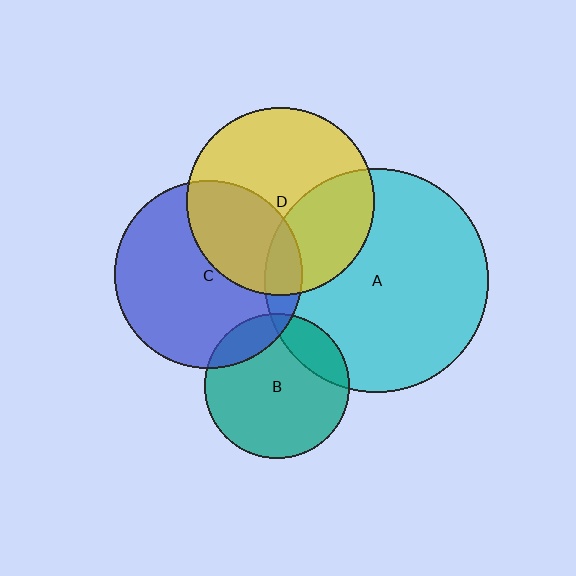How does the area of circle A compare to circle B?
Approximately 2.4 times.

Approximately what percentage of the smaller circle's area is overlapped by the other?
Approximately 15%.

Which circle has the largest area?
Circle A (cyan).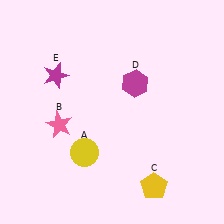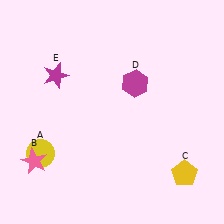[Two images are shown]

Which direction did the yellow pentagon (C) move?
The yellow pentagon (C) moved right.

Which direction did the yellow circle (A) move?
The yellow circle (A) moved left.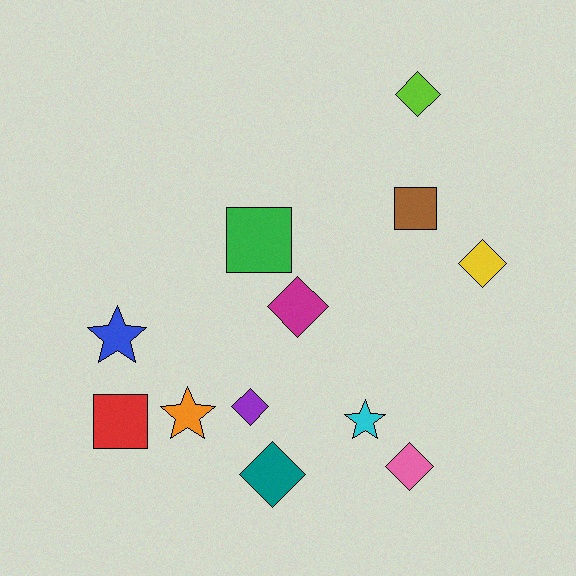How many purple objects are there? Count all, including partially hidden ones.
There is 1 purple object.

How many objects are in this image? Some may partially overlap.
There are 12 objects.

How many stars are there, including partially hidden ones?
There are 3 stars.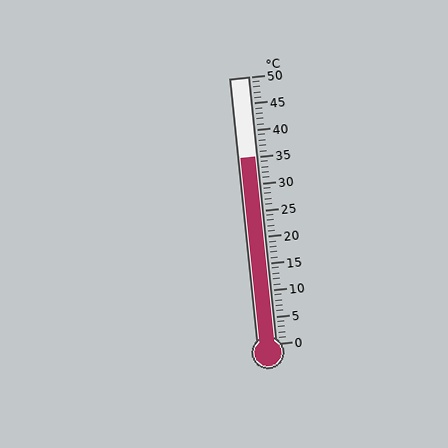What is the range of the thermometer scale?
The thermometer scale ranges from 0°C to 50°C.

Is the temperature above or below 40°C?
The temperature is below 40°C.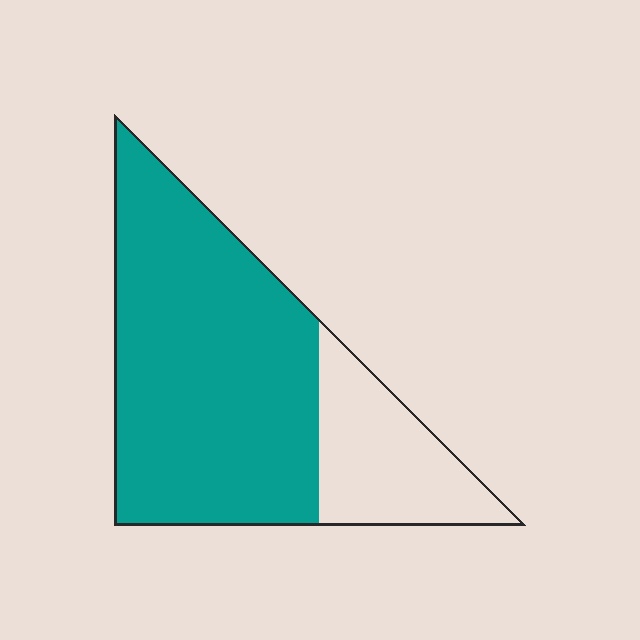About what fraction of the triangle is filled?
About three quarters (3/4).